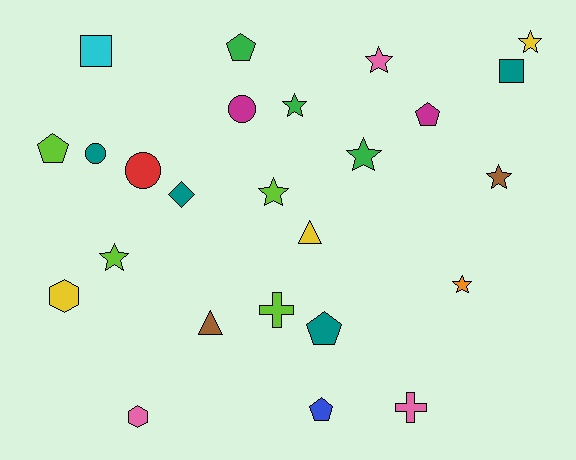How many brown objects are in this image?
There are 2 brown objects.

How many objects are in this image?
There are 25 objects.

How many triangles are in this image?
There are 2 triangles.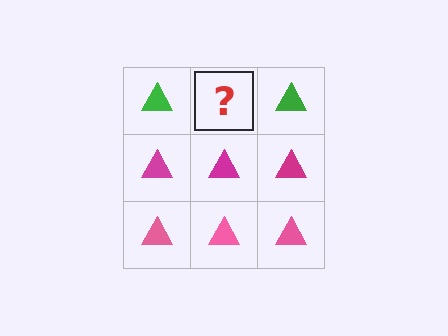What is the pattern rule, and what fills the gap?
The rule is that each row has a consistent color. The gap should be filled with a green triangle.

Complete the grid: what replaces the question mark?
The question mark should be replaced with a green triangle.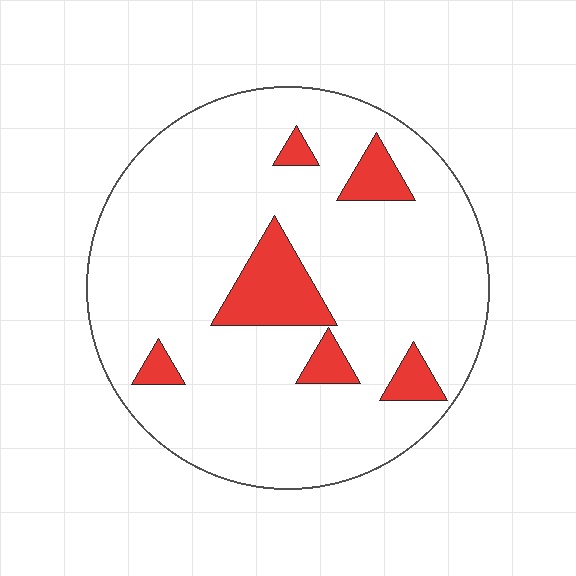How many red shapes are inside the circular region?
6.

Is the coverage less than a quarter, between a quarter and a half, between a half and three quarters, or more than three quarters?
Less than a quarter.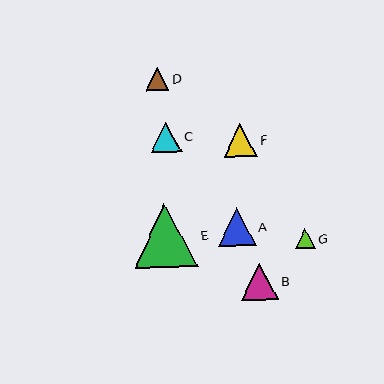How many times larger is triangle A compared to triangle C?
Triangle A is approximately 1.2 times the size of triangle C.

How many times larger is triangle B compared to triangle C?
Triangle B is approximately 1.2 times the size of triangle C.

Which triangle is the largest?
Triangle E is the largest with a size of approximately 63 pixels.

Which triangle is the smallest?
Triangle G is the smallest with a size of approximately 20 pixels.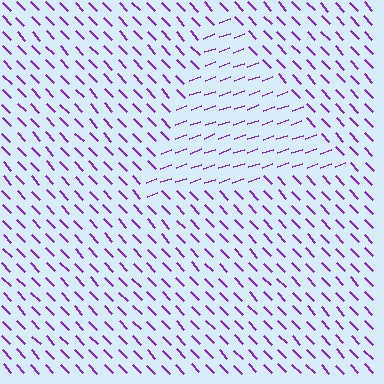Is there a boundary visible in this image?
Yes, there is a texture boundary formed by a change in line orientation.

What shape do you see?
I see a triangle.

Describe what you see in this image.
The image is filled with small purple line segments. A triangle region in the image has lines oriented differently from the surrounding lines, creating a visible texture boundary.